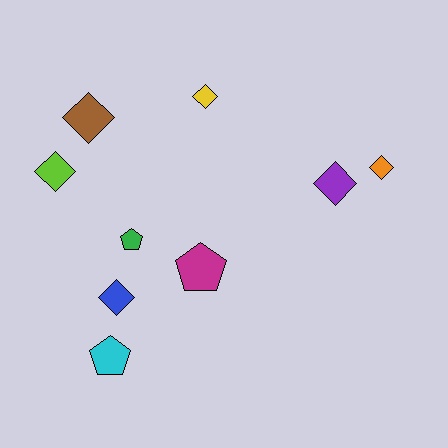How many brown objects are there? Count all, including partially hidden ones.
There is 1 brown object.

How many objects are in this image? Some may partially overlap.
There are 9 objects.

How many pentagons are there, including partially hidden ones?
There are 3 pentagons.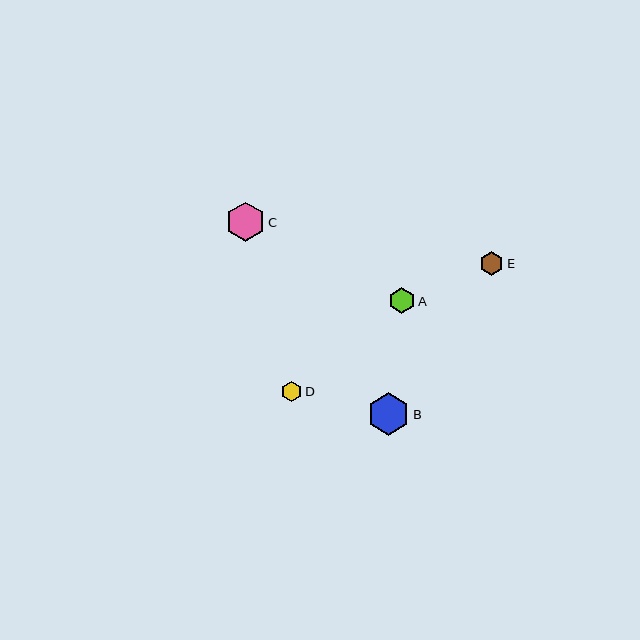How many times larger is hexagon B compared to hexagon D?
Hexagon B is approximately 2.1 times the size of hexagon D.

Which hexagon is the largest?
Hexagon B is the largest with a size of approximately 42 pixels.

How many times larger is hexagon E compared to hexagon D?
Hexagon E is approximately 1.2 times the size of hexagon D.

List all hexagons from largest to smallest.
From largest to smallest: B, C, A, E, D.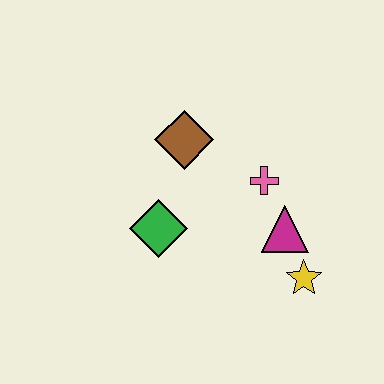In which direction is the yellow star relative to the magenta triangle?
The yellow star is below the magenta triangle.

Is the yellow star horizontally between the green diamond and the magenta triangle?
No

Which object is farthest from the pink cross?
The green diamond is farthest from the pink cross.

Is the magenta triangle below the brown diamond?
Yes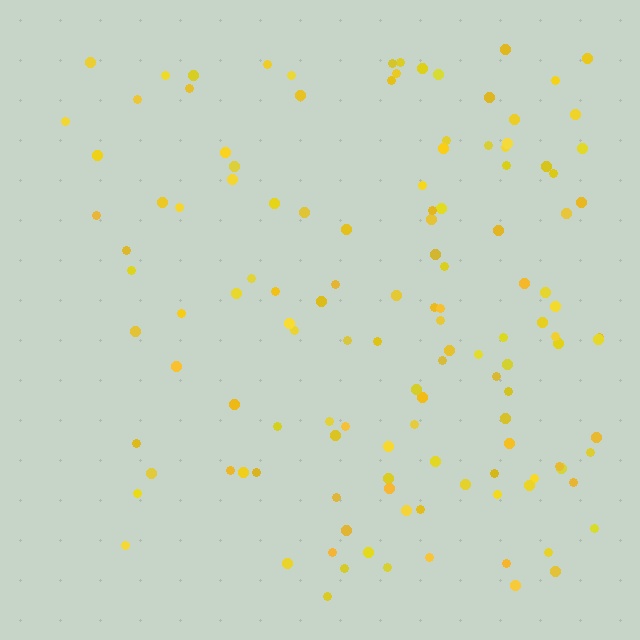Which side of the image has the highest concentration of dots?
The right.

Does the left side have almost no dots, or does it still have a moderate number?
Still a moderate number, just noticeably fewer than the right.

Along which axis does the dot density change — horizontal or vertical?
Horizontal.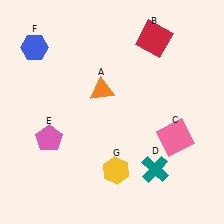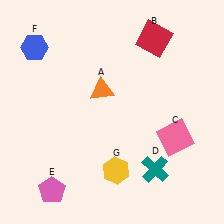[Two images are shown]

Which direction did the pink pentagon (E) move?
The pink pentagon (E) moved down.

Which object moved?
The pink pentagon (E) moved down.